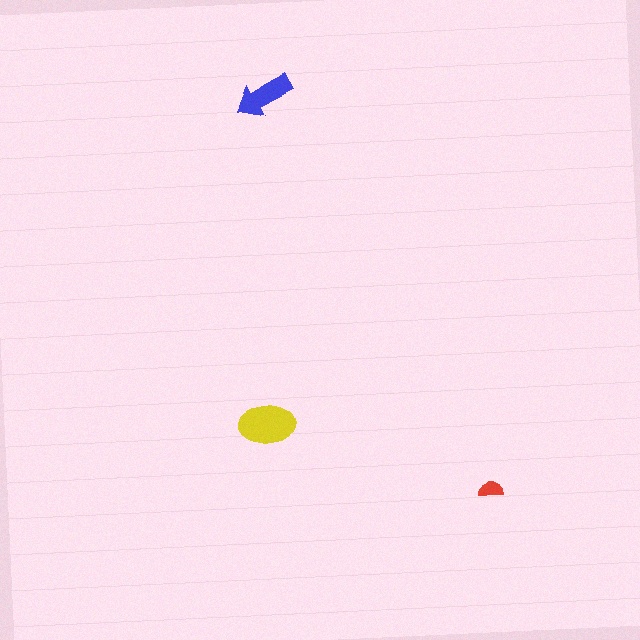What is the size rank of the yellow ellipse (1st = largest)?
1st.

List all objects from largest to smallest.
The yellow ellipse, the blue arrow, the red semicircle.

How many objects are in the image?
There are 3 objects in the image.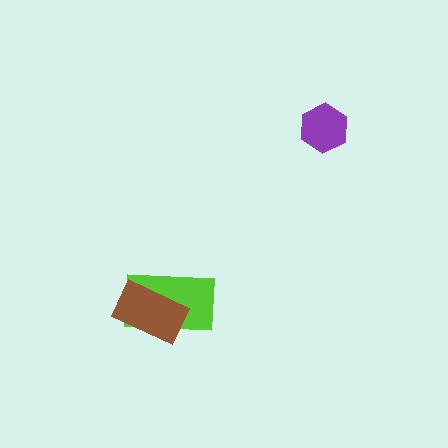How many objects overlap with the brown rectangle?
1 object overlaps with the brown rectangle.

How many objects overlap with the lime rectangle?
1 object overlaps with the lime rectangle.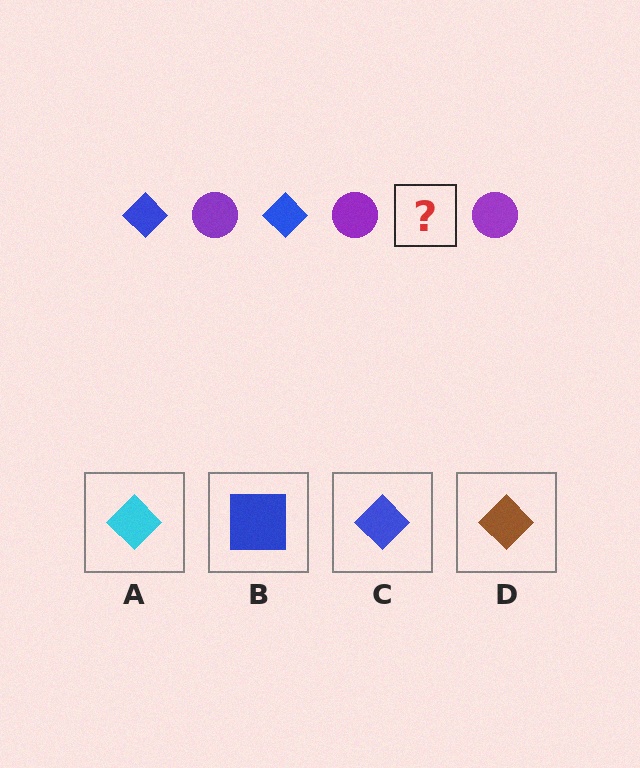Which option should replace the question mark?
Option C.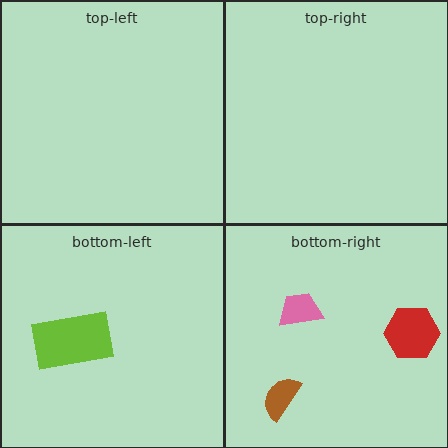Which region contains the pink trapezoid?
The bottom-right region.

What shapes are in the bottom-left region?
The lime rectangle.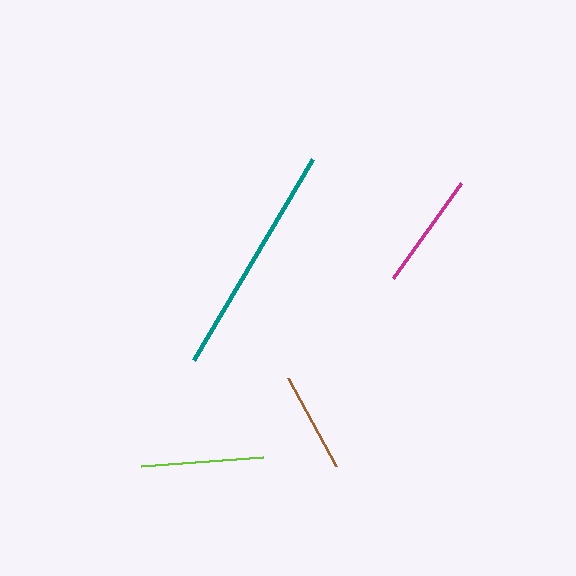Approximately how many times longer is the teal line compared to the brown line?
The teal line is approximately 2.3 times the length of the brown line.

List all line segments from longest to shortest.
From longest to shortest: teal, lime, magenta, brown.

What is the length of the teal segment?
The teal segment is approximately 234 pixels long.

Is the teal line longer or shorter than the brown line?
The teal line is longer than the brown line.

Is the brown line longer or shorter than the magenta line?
The magenta line is longer than the brown line.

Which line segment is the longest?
The teal line is the longest at approximately 234 pixels.